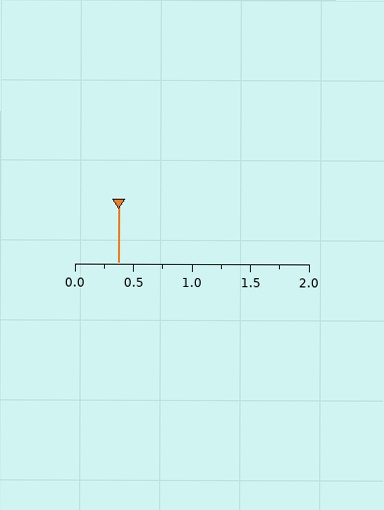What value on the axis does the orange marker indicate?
The marker indicates approximately 0.38.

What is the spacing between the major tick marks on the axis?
The major ticks are spaced 0.5 apart.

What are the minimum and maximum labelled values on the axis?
The axis runs from 0.0 to 2.0.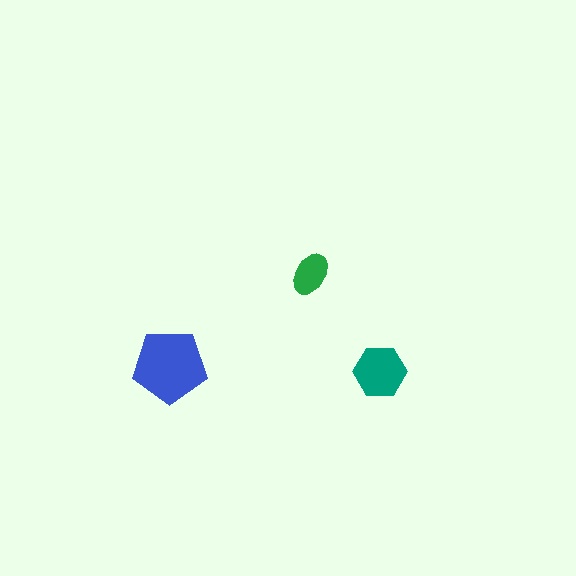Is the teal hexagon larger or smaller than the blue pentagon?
Smaller.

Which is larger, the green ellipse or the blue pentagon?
The blue pentagon.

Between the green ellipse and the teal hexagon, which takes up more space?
The teal hexagon.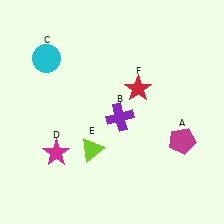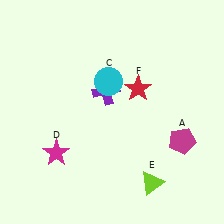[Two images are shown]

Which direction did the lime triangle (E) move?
The lime triangle (E) moved right.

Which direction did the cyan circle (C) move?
The cyan circle (C) moved right.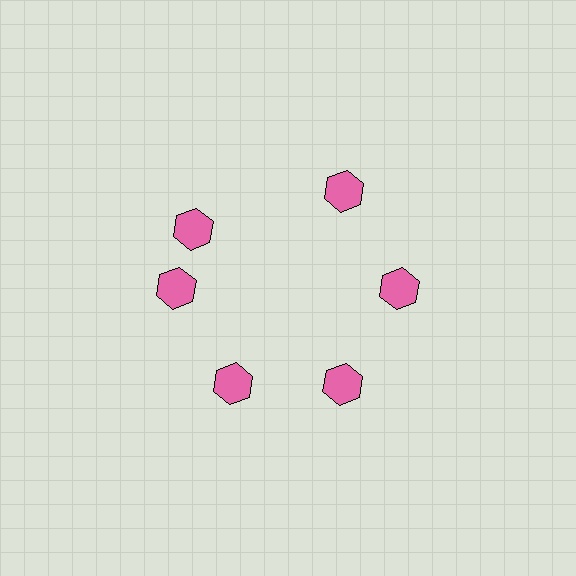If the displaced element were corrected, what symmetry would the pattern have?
It would have 6-fold rotational symmetry — the pattern would map onto itself every 60 degrees.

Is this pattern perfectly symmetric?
No. The 6 pink hexagons are arranged in a ring, but one element near the 11 o'clock position is rotated out of alignment along the ring, breaking the 6-fold rotational symmetry.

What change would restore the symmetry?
The symmetry would be restored by rotating it back into even spacing with its neighbors so that all 6 hexagons sit at equal angles and equal distance from the center.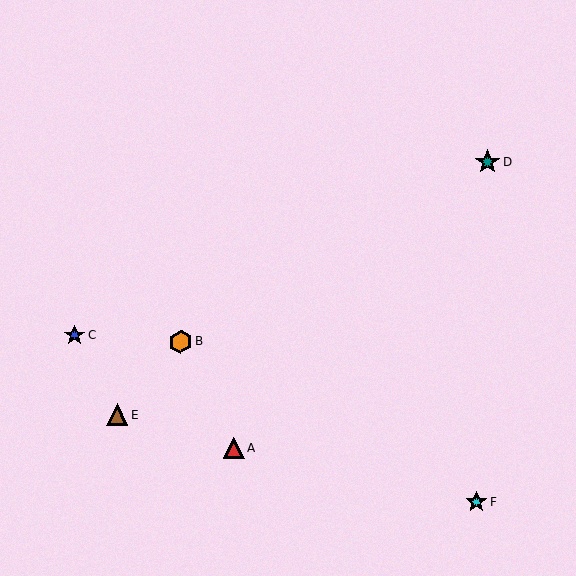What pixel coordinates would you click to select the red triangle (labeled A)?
Click at (234, 448) to select the red triangle A.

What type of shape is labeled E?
Shape E is a brown triangle.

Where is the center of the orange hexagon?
The center of the orange hexagon is at (181, 342).